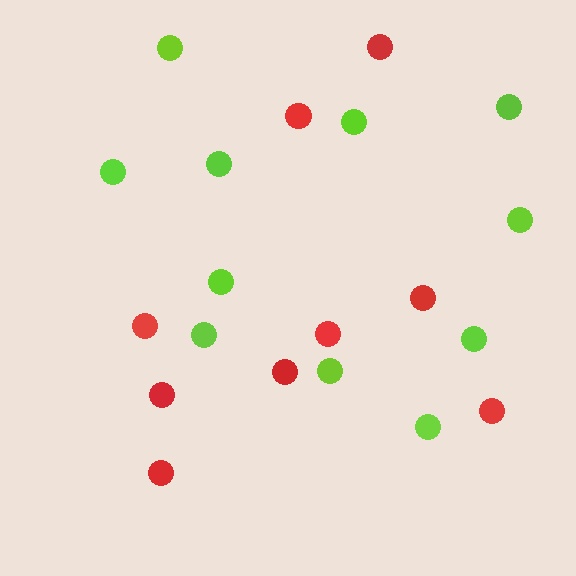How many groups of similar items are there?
There are 2 groups: one group of lime circles (11) and one group of red circles (9).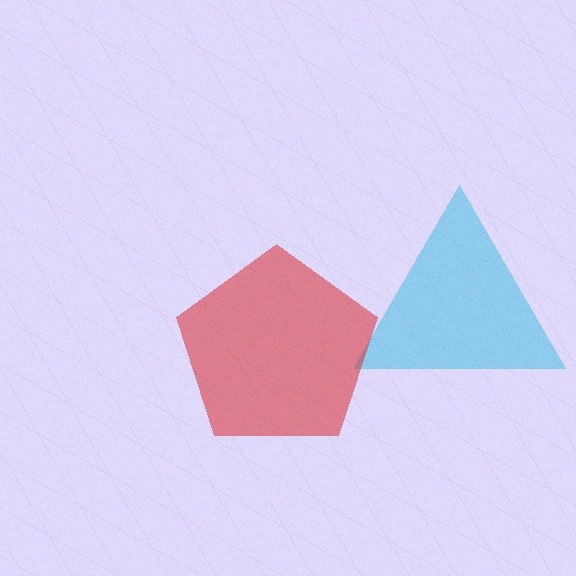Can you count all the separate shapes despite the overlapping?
Yes, there are 2 separate shapes.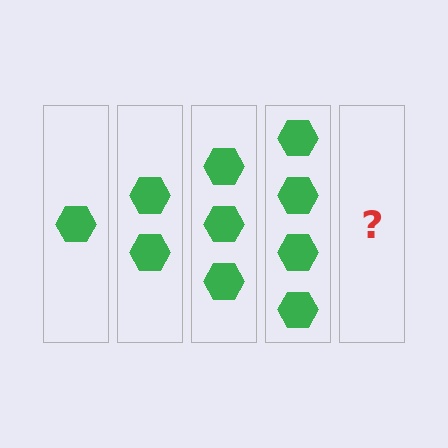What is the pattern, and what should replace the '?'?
The pattern is that each step adds one more hexagon. The '?' should be 5 hexagons.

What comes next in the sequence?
The next element should be 5 hexagons.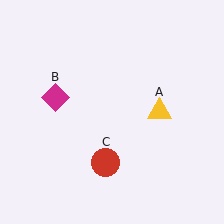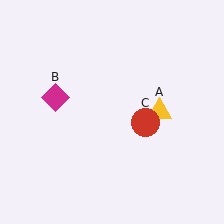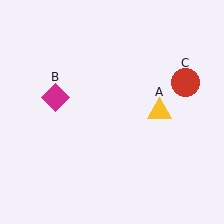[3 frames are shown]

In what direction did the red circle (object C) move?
The red circle (object C) moved up and to the right.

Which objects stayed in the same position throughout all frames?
Yellow triangle (object A) and magenta diamond (object B) remained stationary.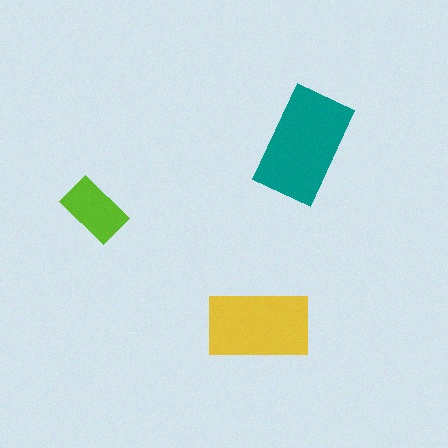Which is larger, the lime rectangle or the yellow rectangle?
The yellow one.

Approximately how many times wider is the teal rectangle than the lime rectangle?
About 1.5 times wider.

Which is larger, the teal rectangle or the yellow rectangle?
The teal one.